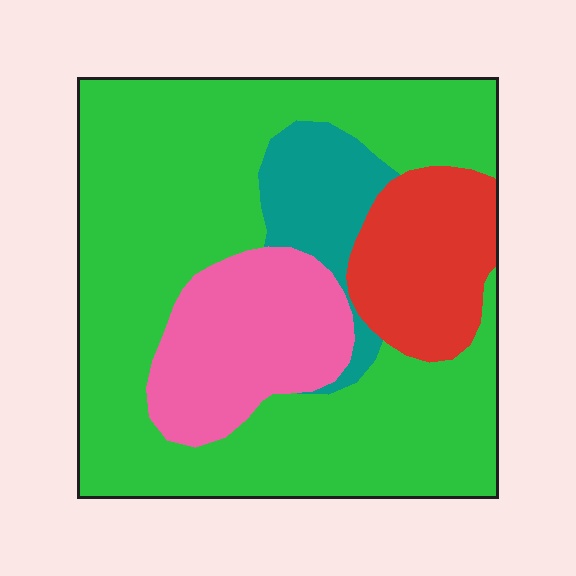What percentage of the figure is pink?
Pink takes up about one sixth (1/6) of the figure.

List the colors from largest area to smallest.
From largest to smallest: green, pink, red, teal.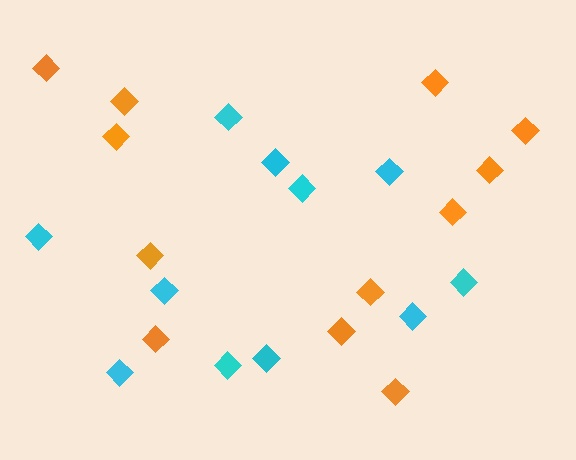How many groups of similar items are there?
There are 2 groups: one group of orange diamonds (12) and one group of cyan diamonds (11).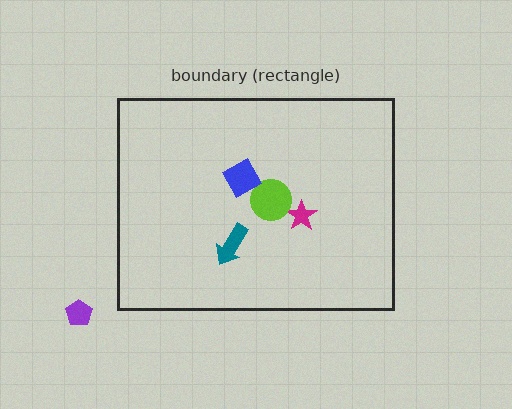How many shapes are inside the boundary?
4 inside, 1 outside.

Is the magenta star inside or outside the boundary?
Inside.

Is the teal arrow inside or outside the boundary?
Inside.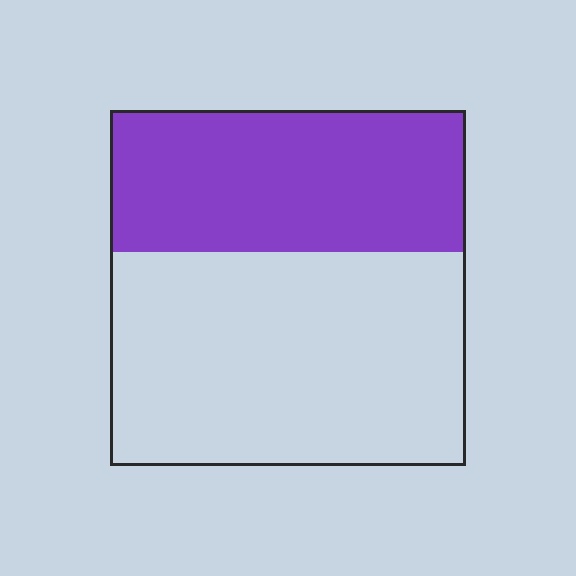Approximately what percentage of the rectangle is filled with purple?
Approximately 40%.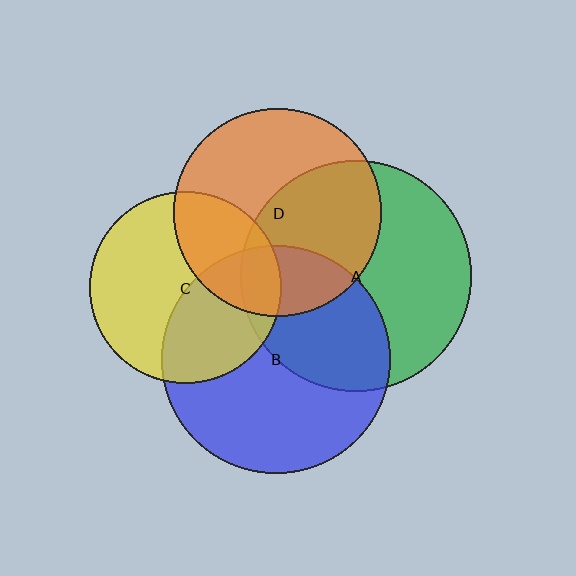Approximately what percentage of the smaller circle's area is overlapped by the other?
Approximately 10%.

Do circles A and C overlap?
Yes.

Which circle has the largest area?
Circle A (green).